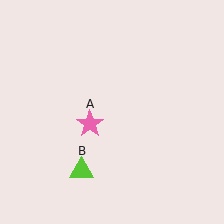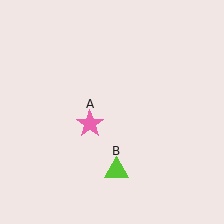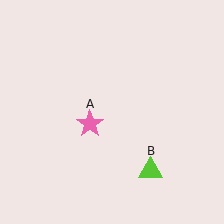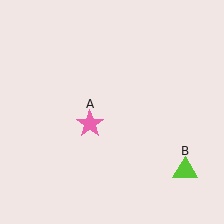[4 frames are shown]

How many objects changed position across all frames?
1 object changed position: lime triangle (object B).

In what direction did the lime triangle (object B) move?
The lime triangle (object B) moved right.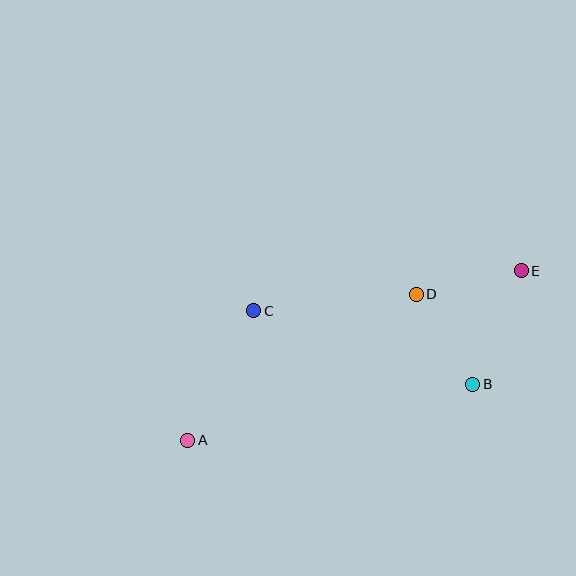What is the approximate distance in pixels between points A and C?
The distance between A and C is approximately 145 pixels.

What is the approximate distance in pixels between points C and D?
The distance between C and D is approximately 163 pixels.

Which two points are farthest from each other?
Points A and E are farthest from each other.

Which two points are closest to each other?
Points B and D are closest to each other.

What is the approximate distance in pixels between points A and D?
The distance between A and D is approximately 271 pixels.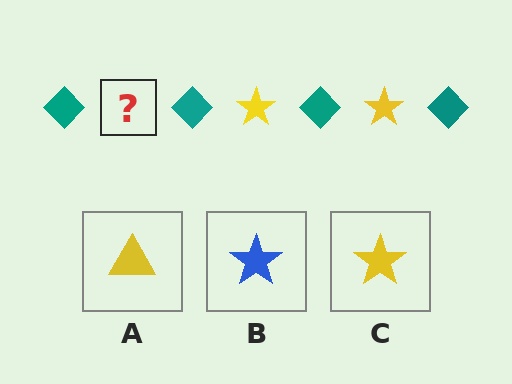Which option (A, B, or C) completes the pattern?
C.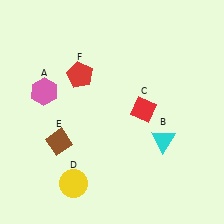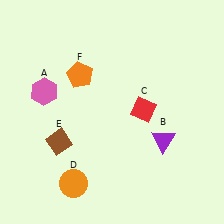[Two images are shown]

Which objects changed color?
B changed from cyan to purple. D changed from yellow to orange. F changed from red to orange.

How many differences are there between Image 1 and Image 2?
There are 3 differences between the two images.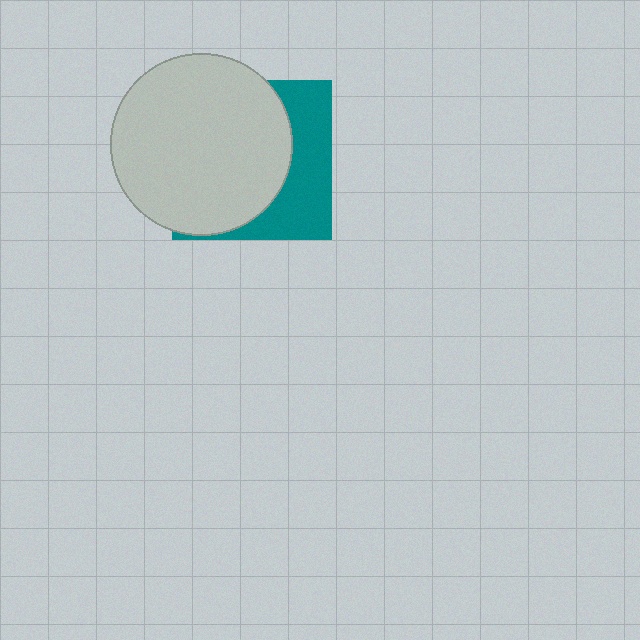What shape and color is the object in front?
The object in front is a light gray circle.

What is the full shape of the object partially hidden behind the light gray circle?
The partially hidden object is a teal square.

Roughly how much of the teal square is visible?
A small part of it is visible (roughly 35%).